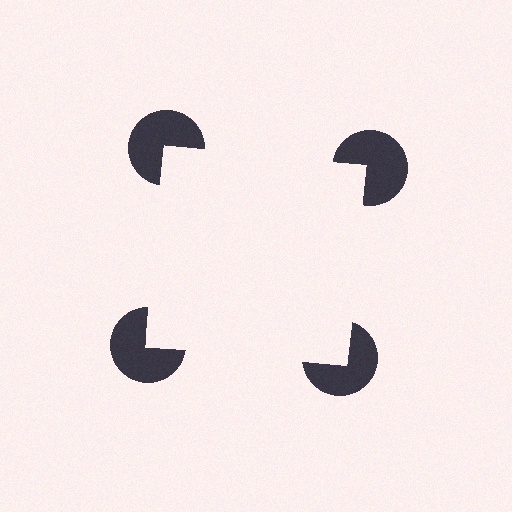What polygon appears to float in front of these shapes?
An illusory square — its edges are inferred from the aligned wedge cuts in the pac-man discs, not physically drawn.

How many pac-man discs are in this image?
There are 4 — one at each vertex of the illusory square.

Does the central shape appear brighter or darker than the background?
It typically appears slightly brighter than the background, even though no actual brightness change is drawn.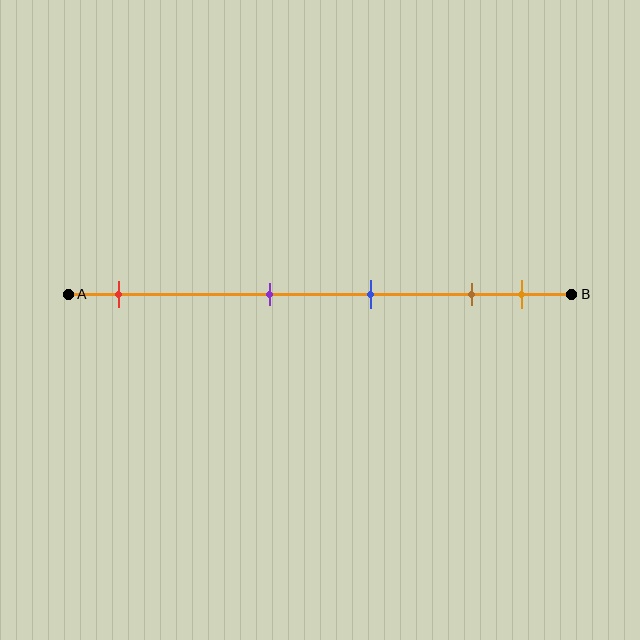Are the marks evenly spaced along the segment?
No, the marks are not evenly spaced.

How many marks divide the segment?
There are 5 marks dividing the segment.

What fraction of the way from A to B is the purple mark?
The purple mark is approximately 40% (0.4) of the way from A to B.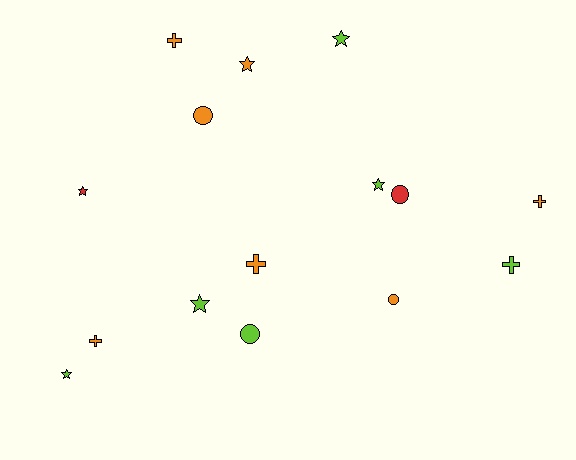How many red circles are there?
There is 1 red circle.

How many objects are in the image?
There are 15 objects.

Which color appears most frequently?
Orange, with 7 objects.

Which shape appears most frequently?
Star, with 6 objects.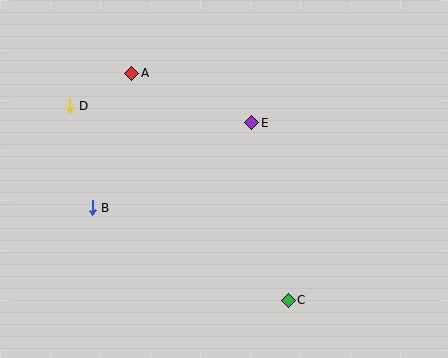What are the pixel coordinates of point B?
Point B is at (92, 208).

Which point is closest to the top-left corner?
Point D is closest to the top-left corner.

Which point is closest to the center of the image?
Point E at (252, 123) is closest to the center.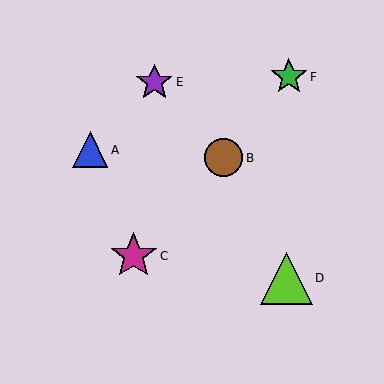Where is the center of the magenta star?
The center of the magenta star is at (134, 256).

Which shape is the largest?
The lime triangle (labeled D) is the largest.